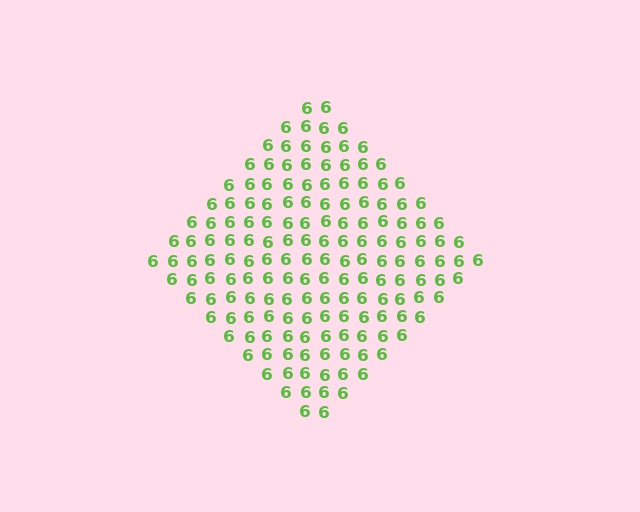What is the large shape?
The large shape is a diamond.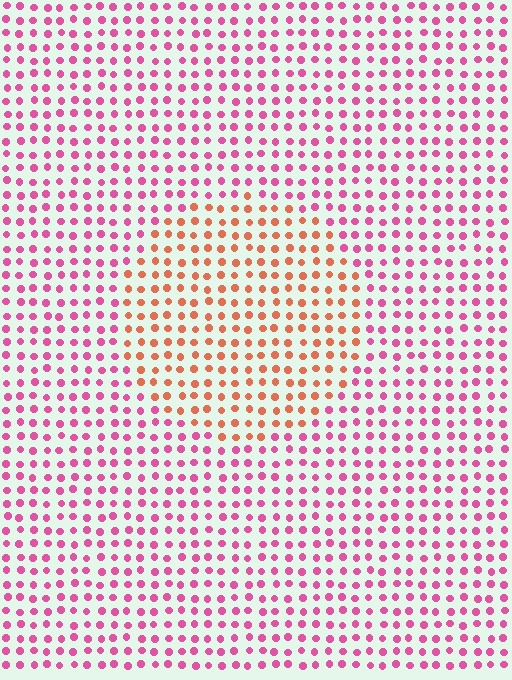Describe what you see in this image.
The image is filled with small pink elements in a uniform arrangement. A circle-shaped region is visible where the elements are tinted to a slightly different hue, forming a subtle color boundary.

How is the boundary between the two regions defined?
The boundary is defined purely by a slight shift in hue (about 46 degrees). Spacing, size, and orientation are identical on both sides.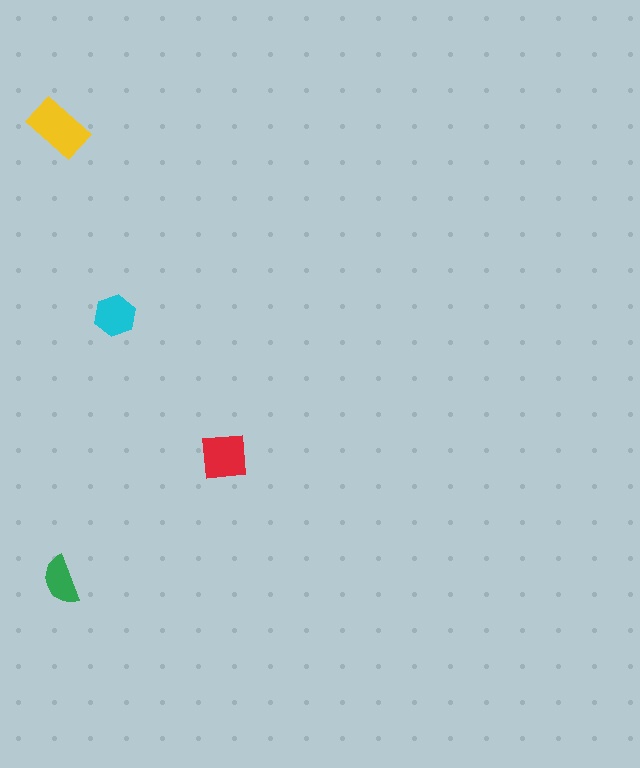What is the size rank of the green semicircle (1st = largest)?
4th.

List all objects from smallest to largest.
The green semicircle, the cyan hexagon, the red square, the yellow rectangle.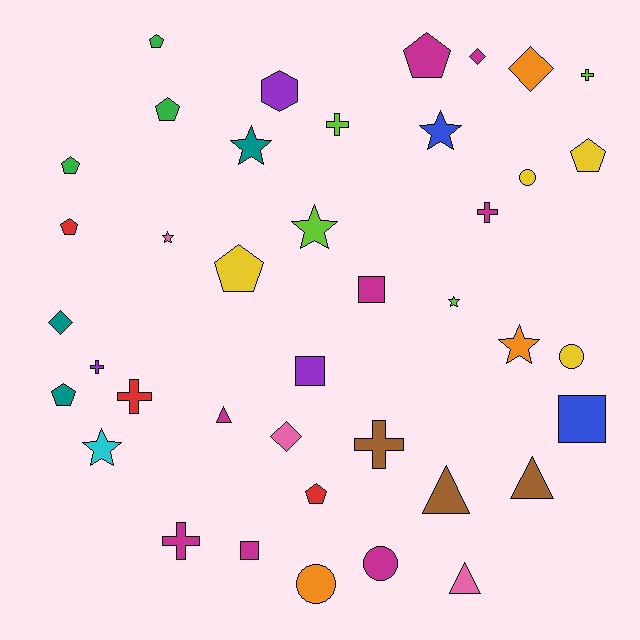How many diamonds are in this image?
There are 4 diamonds.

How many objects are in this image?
There are 40 objects.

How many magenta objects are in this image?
There are 8 magenta objects.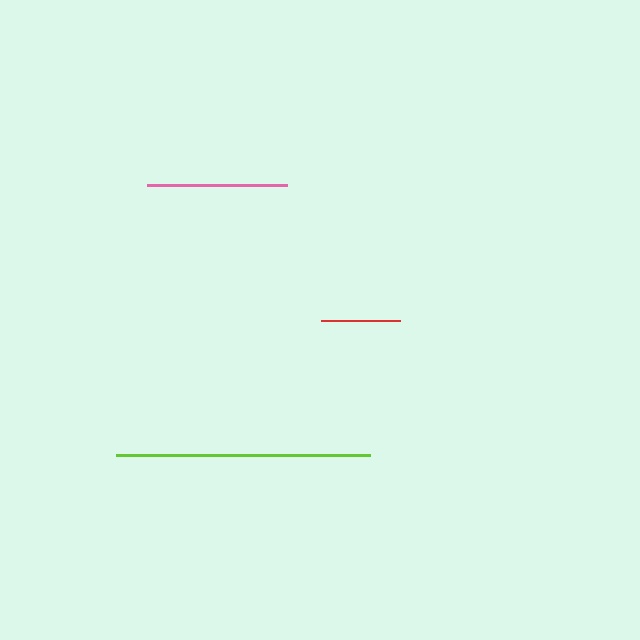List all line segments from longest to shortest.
From longest to shortest: lime, pink, red.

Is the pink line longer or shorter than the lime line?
The lime line is longer than the pink line.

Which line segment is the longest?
The lime line is the longest at approximately 254 pixels.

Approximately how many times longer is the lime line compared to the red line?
The lime line is approximately 3.2 times the length of the red line.